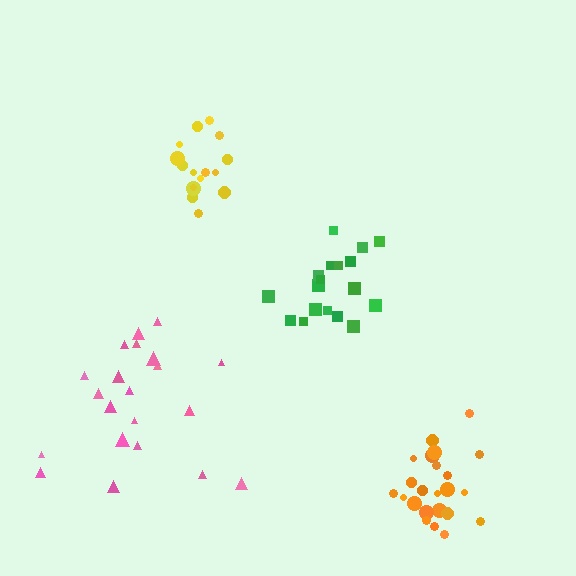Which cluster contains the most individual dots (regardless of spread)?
Orange (25).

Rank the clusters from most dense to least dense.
orange, yellow, green, pink.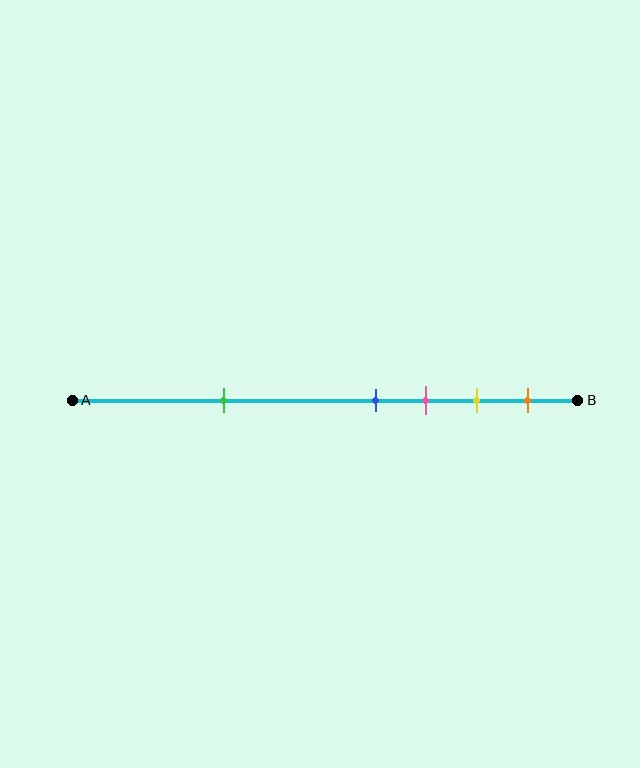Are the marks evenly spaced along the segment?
No, the marks are not evenly spaced.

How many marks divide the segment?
There are 5 marks dividing the segment.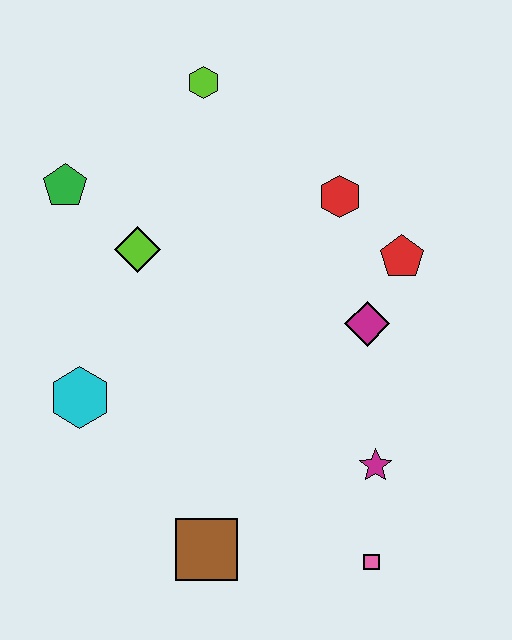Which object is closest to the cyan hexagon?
The lime diamond is closest to the cyan hexagon.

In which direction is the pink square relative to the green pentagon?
The pink square is below the green pentagon.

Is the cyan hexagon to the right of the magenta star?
No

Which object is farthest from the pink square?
The lime hexagon is farthest from the pink square.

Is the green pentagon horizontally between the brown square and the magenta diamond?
No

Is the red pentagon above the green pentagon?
No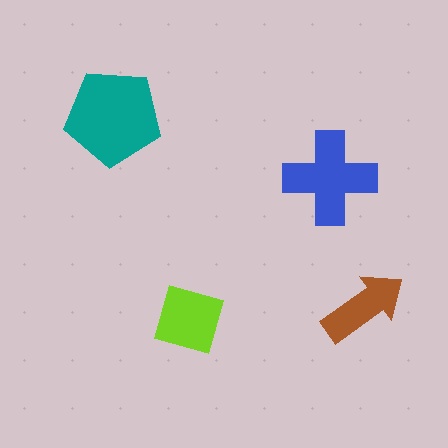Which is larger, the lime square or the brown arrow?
The lime square.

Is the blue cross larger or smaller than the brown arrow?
Larger.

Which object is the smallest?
The brown arrow.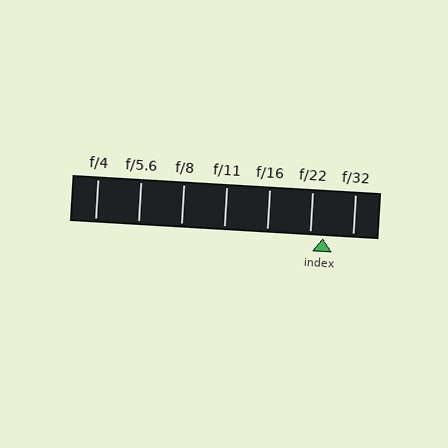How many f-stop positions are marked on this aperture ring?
There are 7 f-stop positions marked.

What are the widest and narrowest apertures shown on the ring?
The widest aperture shown is f/4 and the narrowest is f/32.